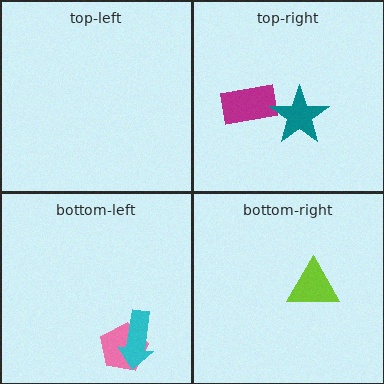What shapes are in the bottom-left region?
The pink pentagon, the cyan arrow.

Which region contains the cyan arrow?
The bottom-left region.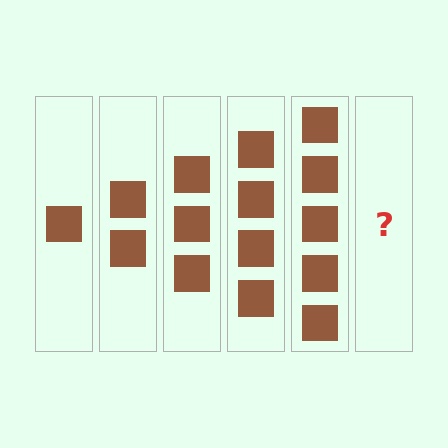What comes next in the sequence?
The next element should be 6 squares.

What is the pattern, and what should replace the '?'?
The pattern is that each step adds one more square. The '?' should be 6 squares.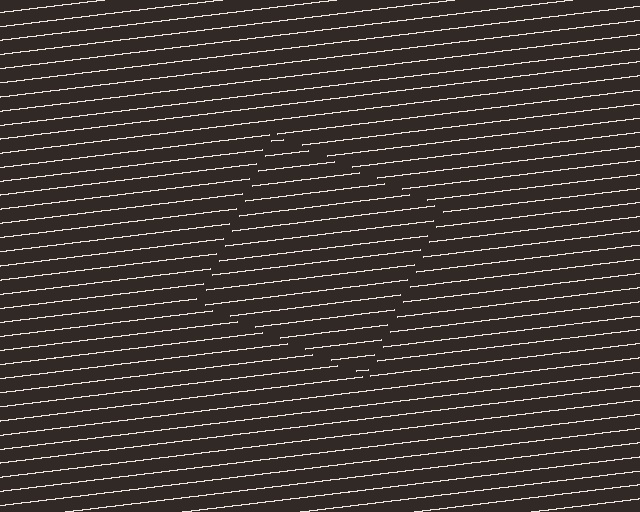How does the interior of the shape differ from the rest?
The interior of the shape contains the same grating, shifted by half a period — the contour is defined by the phase discontinuity where line-ends from the inner and outer gratings abut.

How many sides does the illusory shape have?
4 sides — the line-ends trace a square.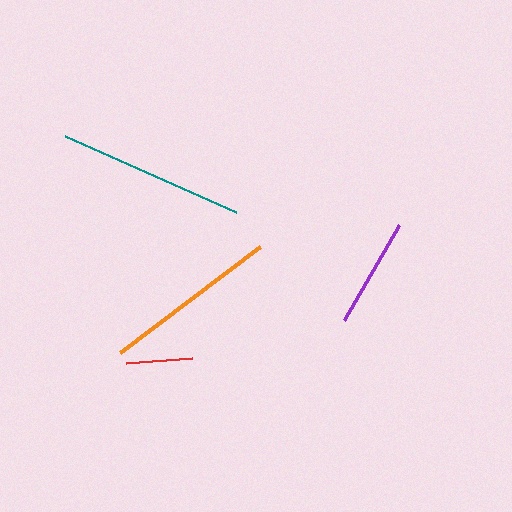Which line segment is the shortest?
The red line is the shortest at approximately 66 pixels.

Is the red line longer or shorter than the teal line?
The teal line is longer than the red line.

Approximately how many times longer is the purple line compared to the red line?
The purple line is approximately 1.7 times the length of the red line.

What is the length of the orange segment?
The orange segment is approximately 175 pixels long.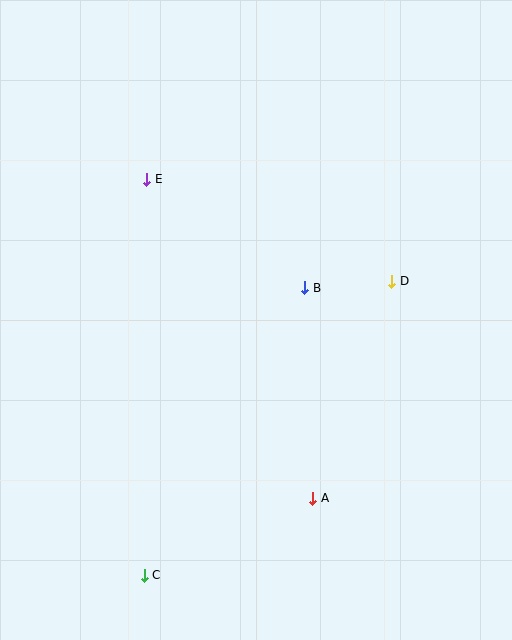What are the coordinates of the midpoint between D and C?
The midpoint between D and C is at (268, 428).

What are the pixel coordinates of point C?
Point C is at (144, 575).